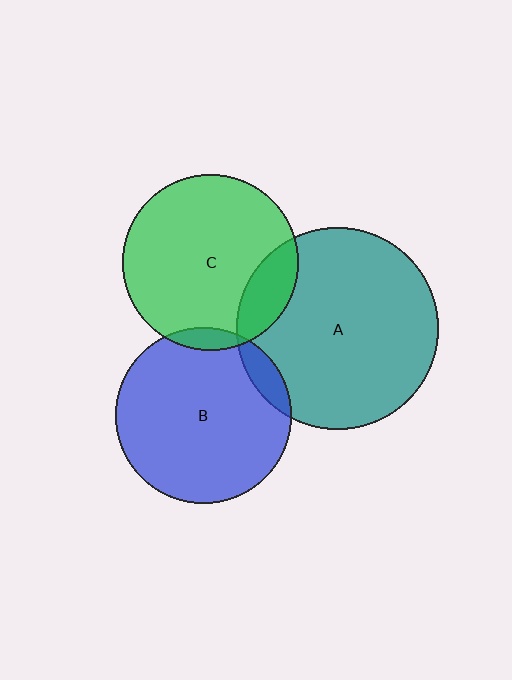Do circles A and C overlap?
Yes.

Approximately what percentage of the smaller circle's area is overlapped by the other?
Approximately 15%.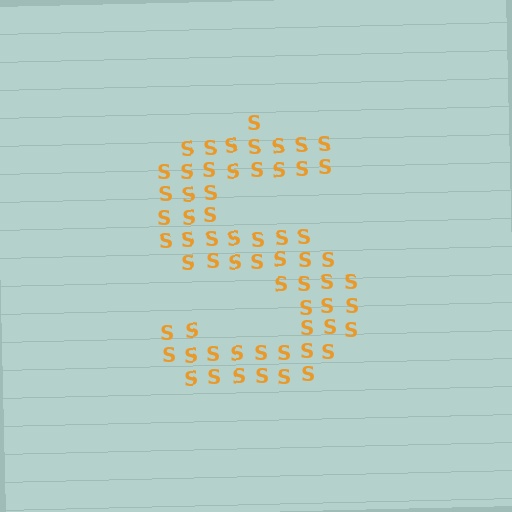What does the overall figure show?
The overall figure shows the letter S.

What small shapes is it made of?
It is made of small letter S's.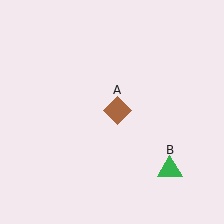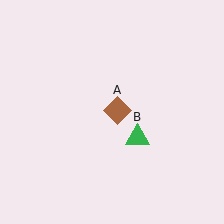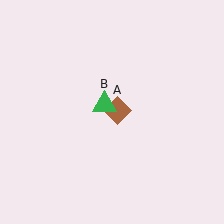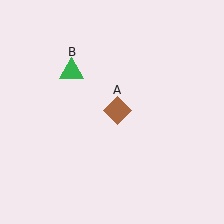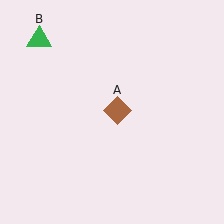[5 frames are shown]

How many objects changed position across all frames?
1 object changed position: green triangle (object B).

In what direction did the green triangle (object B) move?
The green triangle (object B) moved up and to the left.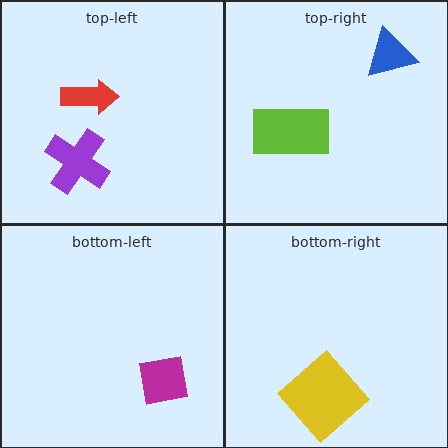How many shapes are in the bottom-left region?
1.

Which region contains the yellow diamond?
The bottom-right region.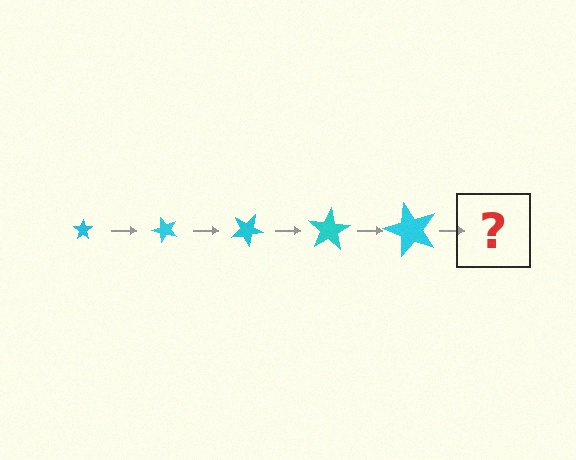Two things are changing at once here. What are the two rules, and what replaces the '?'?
The two rules are that the star grows larger each step and it rotates 50 degrees each step. The '?' should be a star, larger than the previous one and rotated 250 degrees from the start.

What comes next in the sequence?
The next element should be a star, larger than the previous one and rotated 250 degrees from the start.